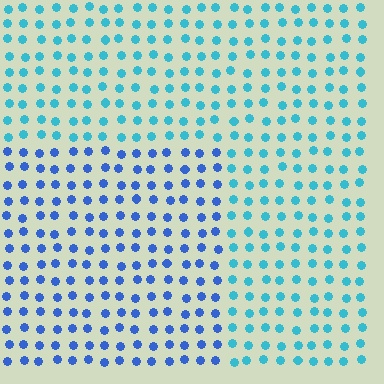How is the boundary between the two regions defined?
The boundary is defined purely by a slight shift in hue (about 35 degrees). Spacing, size, and orientation are identical on both sides.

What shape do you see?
I see a rectangle.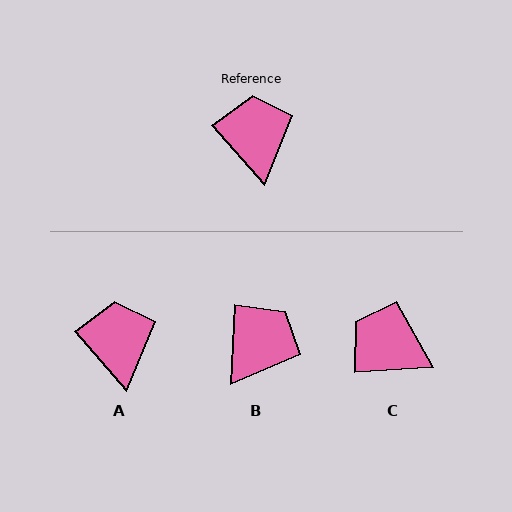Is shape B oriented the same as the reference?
No, it is off by about 45 degrees.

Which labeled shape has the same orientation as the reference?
A.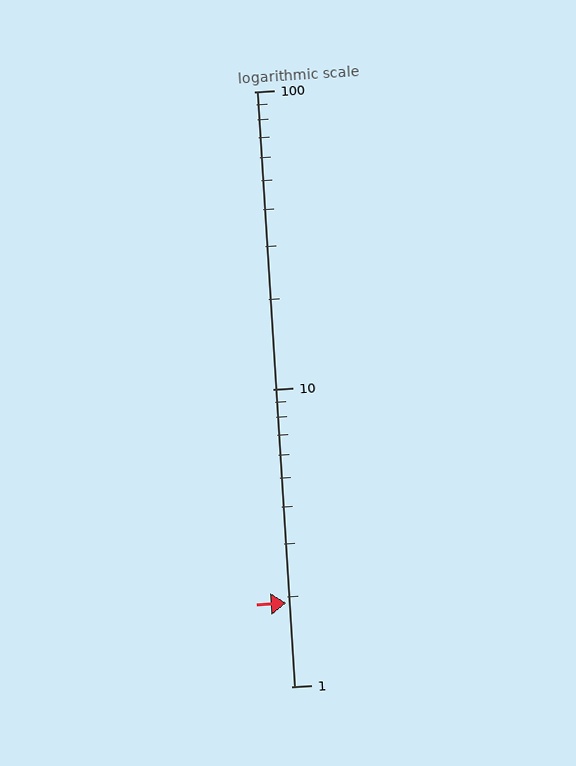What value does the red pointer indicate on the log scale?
The pointer indicates approximately 1.9.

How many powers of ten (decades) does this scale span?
The scale spans 2 decades, from 1 to 100.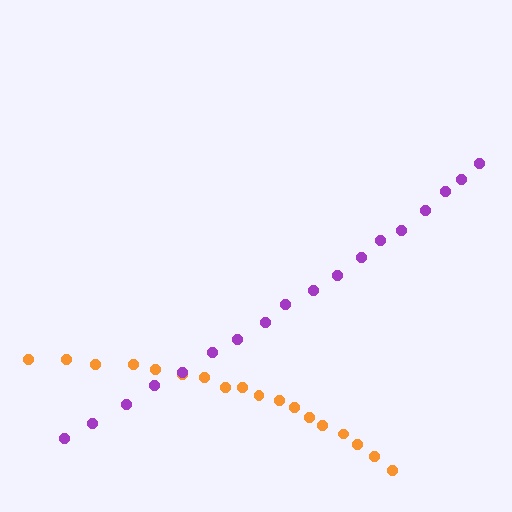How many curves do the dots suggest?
There are 2 distinct paths.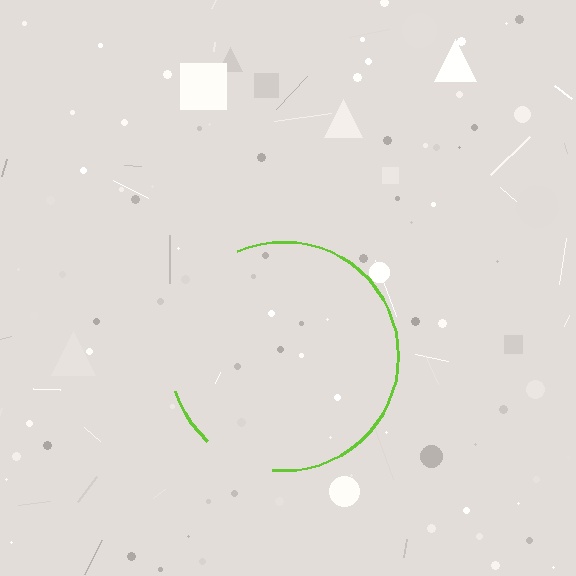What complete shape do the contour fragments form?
The contour fragments form a circle.